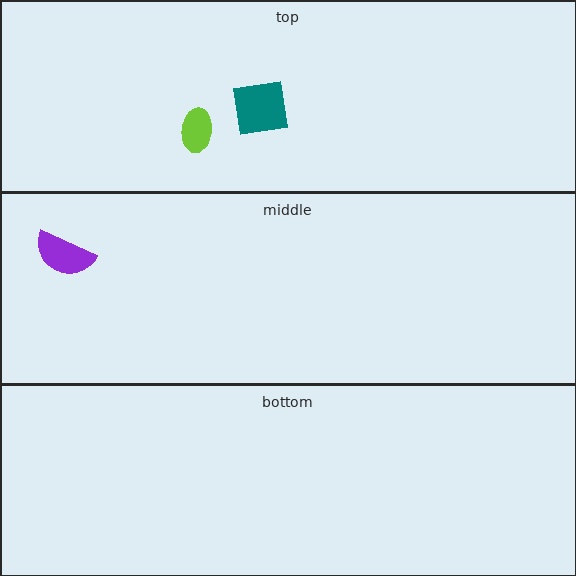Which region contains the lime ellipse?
The top region.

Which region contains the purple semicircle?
The middle region.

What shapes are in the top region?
The lime ellipse, the teal square.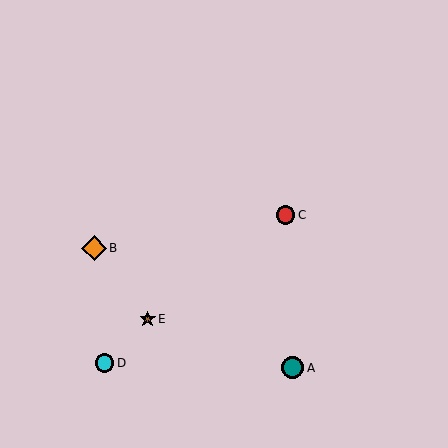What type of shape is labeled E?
Shape E is a brown star.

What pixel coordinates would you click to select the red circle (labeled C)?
Click at (285, 215) to select the red circle C.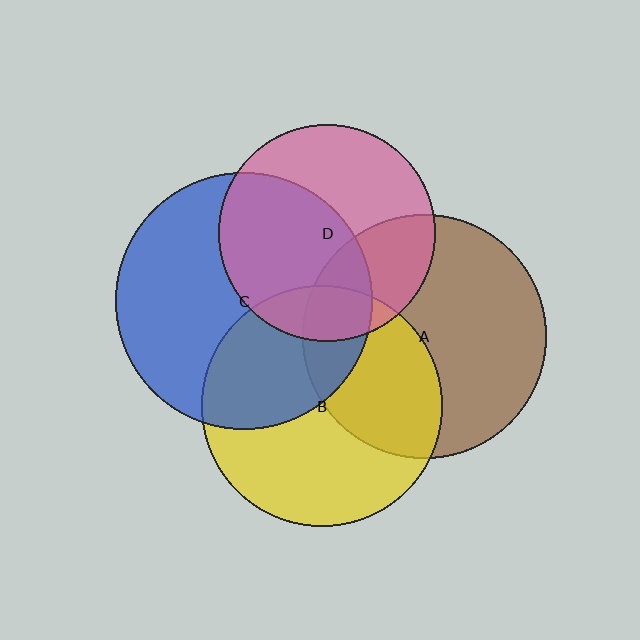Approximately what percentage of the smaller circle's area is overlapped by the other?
Approximately 50%.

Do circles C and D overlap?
Yes.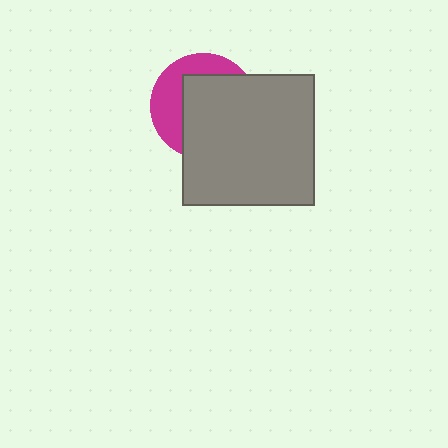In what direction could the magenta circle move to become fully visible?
The magenta circle could move toward the upper-left. That would shift it out from behind the gray square entirely.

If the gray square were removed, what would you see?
You would see the complete magenta circle.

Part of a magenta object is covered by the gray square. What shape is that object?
It is a circle.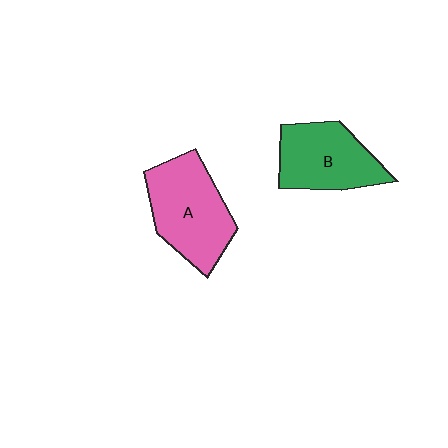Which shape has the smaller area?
Shape B (green).